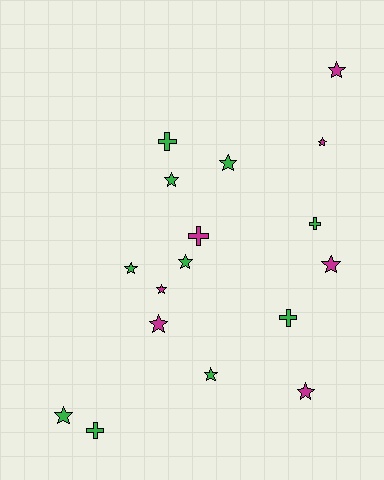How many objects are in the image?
There are 17 objects.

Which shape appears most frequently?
Star, with 12 objects.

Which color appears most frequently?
Green, with 10 objects.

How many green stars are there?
There are 6 green stars.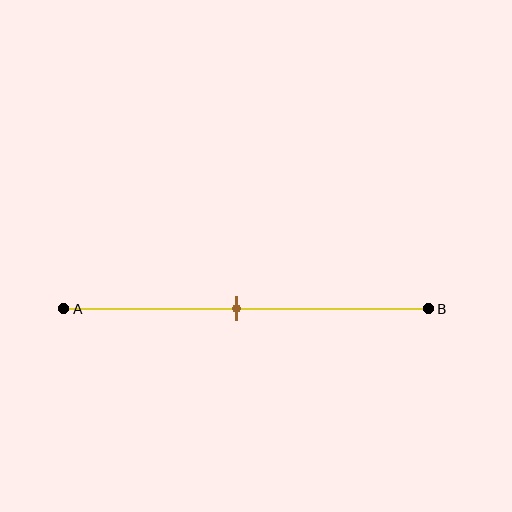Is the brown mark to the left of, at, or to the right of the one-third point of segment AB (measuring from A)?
The brown mark is to the right of the one-third point of segment AB.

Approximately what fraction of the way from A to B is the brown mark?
The brown mark is approximately 45% of the way from A to B.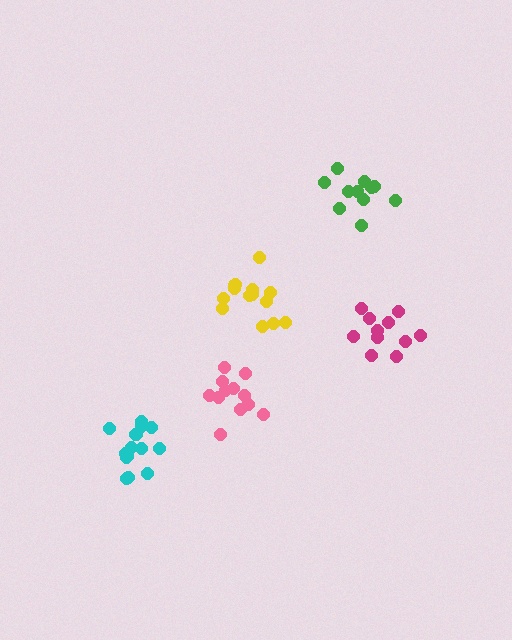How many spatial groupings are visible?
There are 5 spatial groupings.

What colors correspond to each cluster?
The clusters are colored: pink, green, magenta, yellow, cyan.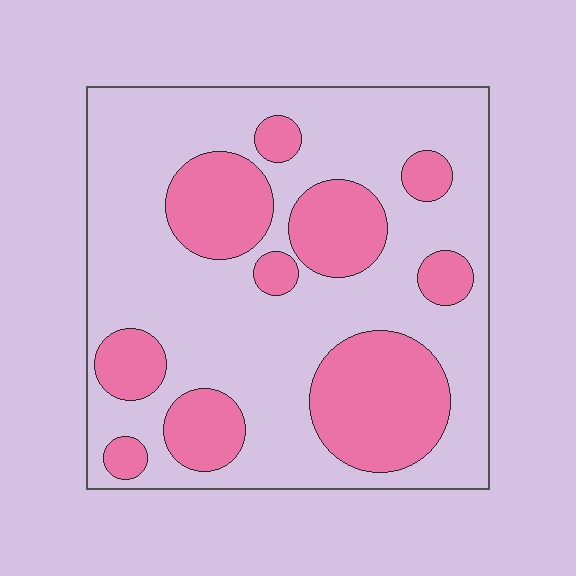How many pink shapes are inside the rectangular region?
10.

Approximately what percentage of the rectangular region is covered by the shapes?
Approximately 30%.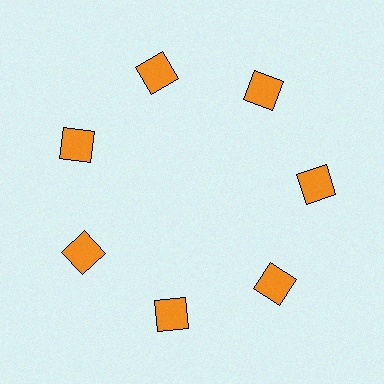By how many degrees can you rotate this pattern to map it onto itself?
The pattern maps onto itself every 51 degrees of rotation.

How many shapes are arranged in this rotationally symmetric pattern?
There are 7 shapes, arranged in 7 groups of 1.